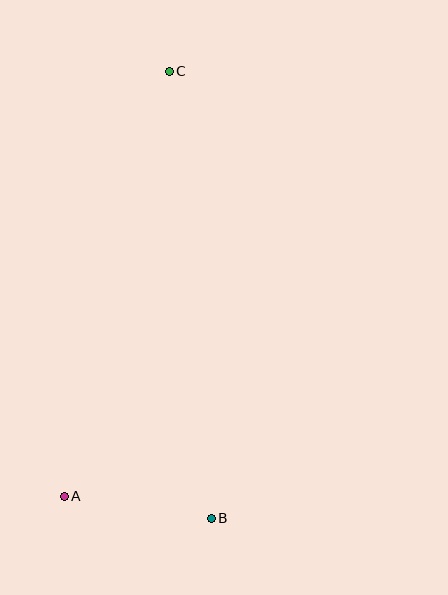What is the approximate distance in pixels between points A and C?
The distance between A and C is approximately 438 pixels.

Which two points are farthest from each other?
Points B and C are farthest from each other.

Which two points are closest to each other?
Points A and B are closest to each other.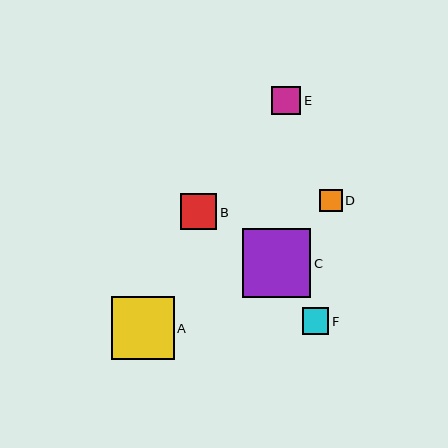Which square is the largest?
Square C is the largest with a size of approximately 68 pixels.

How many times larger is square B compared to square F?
Square B is approximately 1.4 times the size of square F.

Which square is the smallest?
Square D is the smallest with a size of approximately 22 pixels.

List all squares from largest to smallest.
From largest to smallest: C, A, B, E, F, D.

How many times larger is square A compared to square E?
Square A is approximately 2.2 times the size of square E.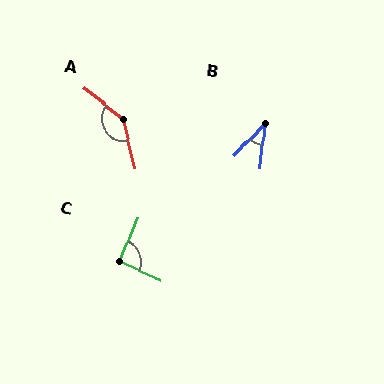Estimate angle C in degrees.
Approximately 91 degrees.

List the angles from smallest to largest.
B (36°), C (91°), A (142°).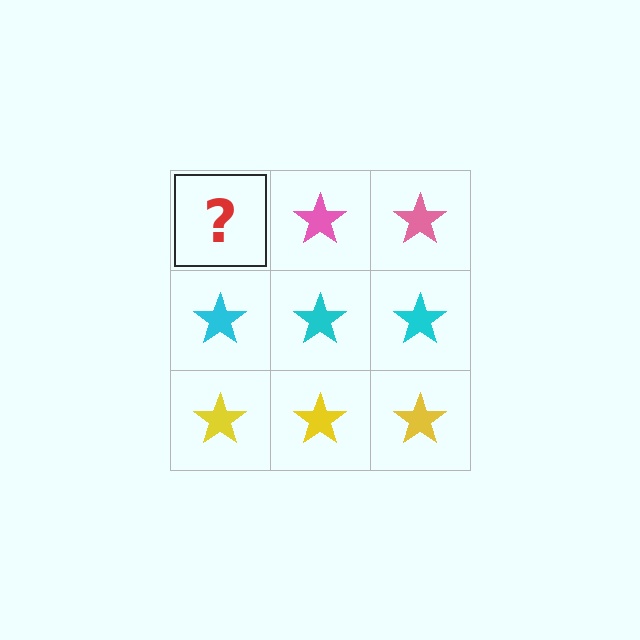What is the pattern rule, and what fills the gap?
The rule is that each row has a consistent color. The gap should be filled with a pink star.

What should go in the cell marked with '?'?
The missing cell should contain a pink star.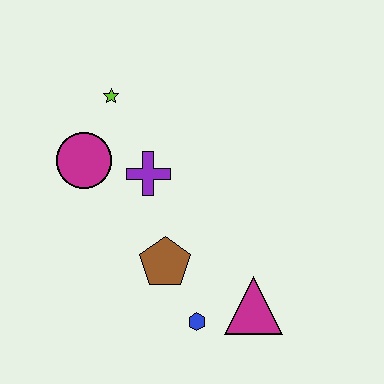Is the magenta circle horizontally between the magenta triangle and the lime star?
No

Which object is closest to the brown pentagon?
The blue hexagon is closest to the brown pentagon.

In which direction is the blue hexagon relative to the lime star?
The blue hexagon is below the lime star.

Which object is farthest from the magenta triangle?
The lime star is farthest from the magenta triangle.